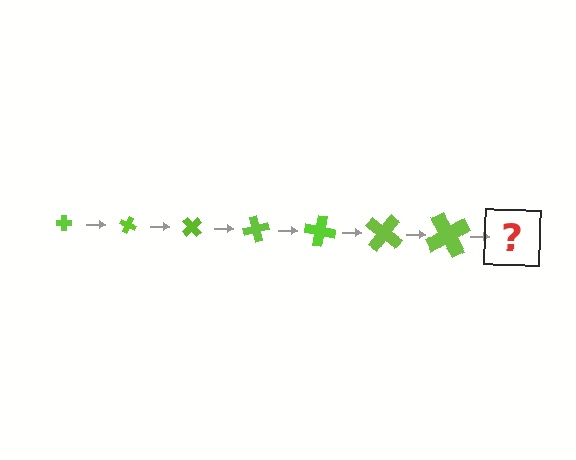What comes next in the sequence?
The next element should be a cross, larger than the previous one and rotated 175 degrees from the start.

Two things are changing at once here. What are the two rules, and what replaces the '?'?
The two rules are that the cross grows larger each step and it rotates 25 degrees each step. The '?' should be a cross, larger than the previous one and rotated 175 degrees from the start.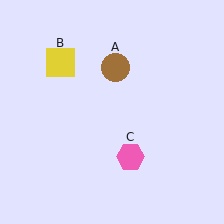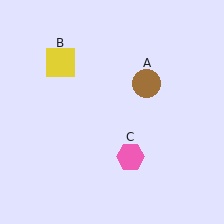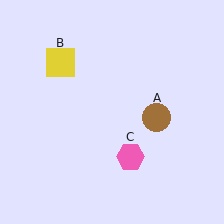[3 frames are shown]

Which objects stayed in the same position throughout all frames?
Yellow square (object B) and pink hexagon (object C) remained stationary.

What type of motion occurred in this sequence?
The brown circle (object A) rotated clockwise around the center of the scene.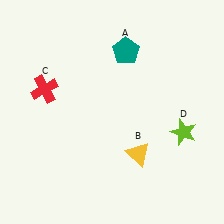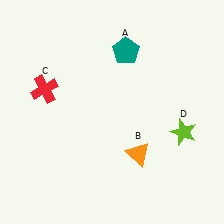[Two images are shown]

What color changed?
The triangle (B) changed from yellow in Image 1 to orange in Image 2.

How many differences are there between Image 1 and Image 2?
There is 1 difference between the two images.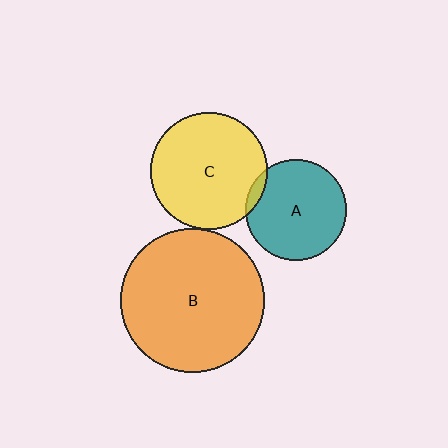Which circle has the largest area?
Circle B (orange).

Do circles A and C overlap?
Yes.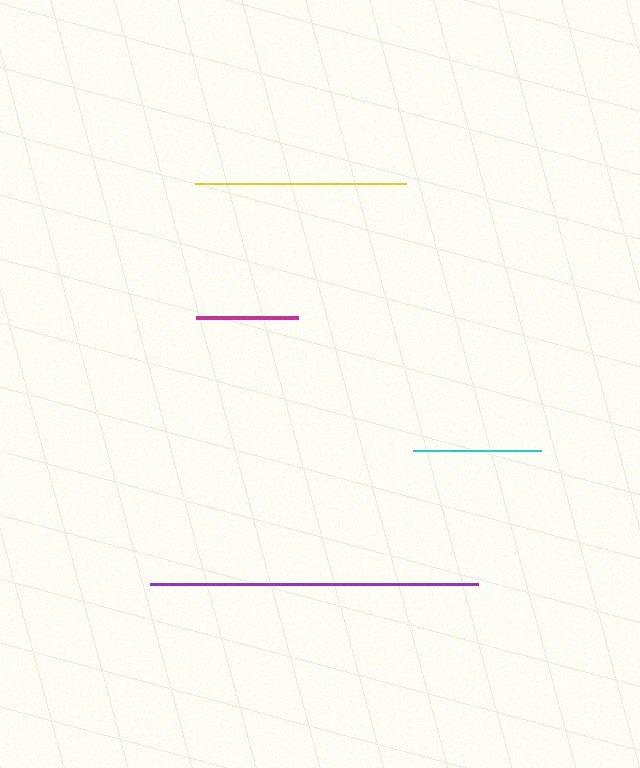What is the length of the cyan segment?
The cyan segment is approximately 128 pixels long.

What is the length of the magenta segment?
The magenta segment is approximately 102 pixels long.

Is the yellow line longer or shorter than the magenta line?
The yellow line is longer than the magenta line.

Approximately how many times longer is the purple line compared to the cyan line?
The purple line is approximately 2.6 times the length of the cyan line.